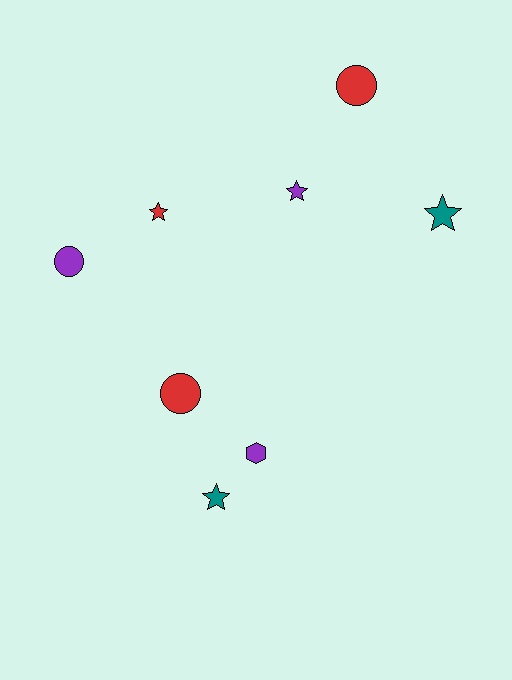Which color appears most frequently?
Red, with 3 objects.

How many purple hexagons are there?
There is 1 purple hexagon.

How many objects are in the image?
There are 8 objects.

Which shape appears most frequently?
Star, with 4 objects.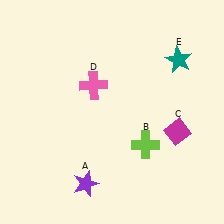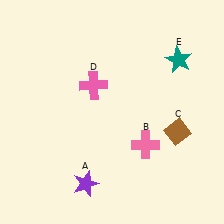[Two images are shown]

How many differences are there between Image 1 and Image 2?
There are 2 differences between the two images.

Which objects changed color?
B changed from lime to pink. C changed from magenta to brown.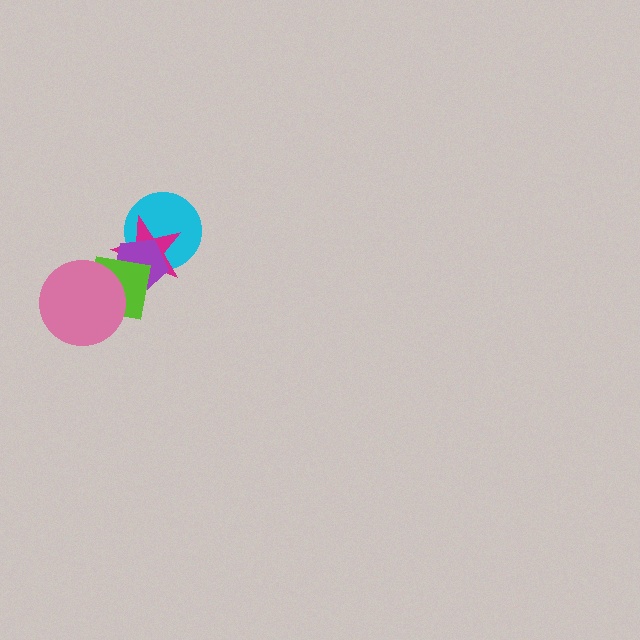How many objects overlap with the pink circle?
1 object overlaps with the pink circle.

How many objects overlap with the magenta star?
3 objects overlap with the magenta star.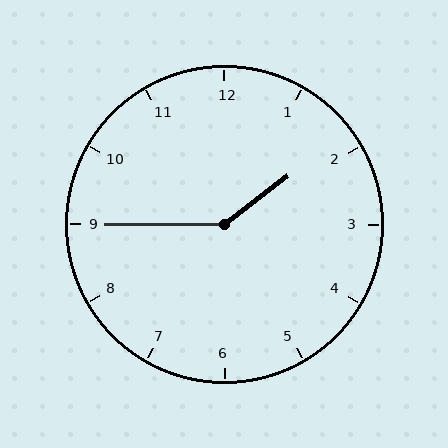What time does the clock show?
1:45.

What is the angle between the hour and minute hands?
Approximately 142 degrees.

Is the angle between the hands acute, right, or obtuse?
It is obtuse.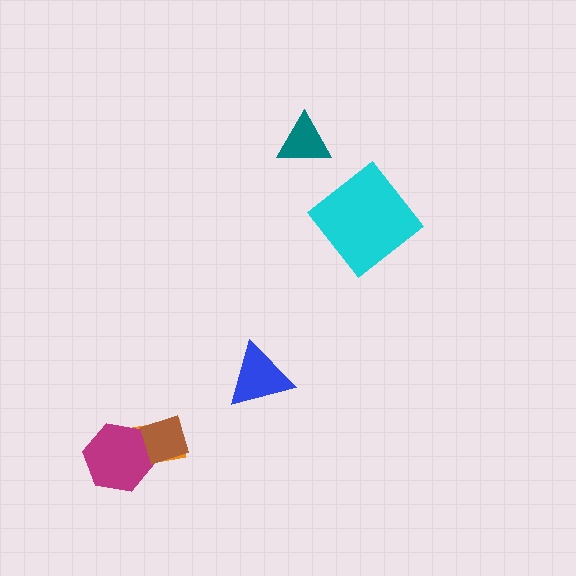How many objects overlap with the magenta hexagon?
2 objects overlap with the magenta hexagon.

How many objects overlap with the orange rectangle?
2 objects overlap with the orange rectangle.